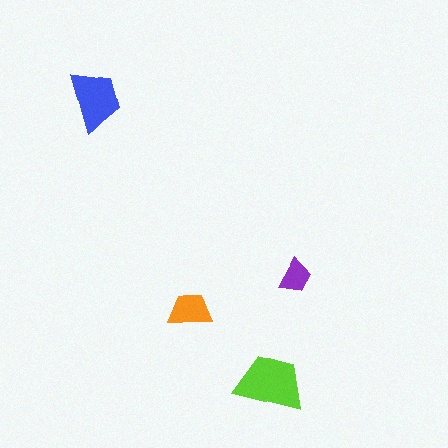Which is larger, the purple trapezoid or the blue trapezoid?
The blue one.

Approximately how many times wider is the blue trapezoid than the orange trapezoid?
About 1.5 times wider.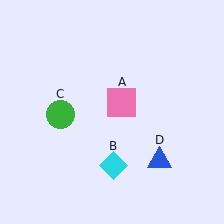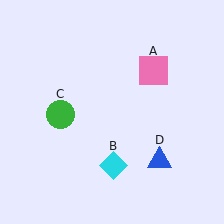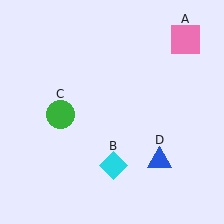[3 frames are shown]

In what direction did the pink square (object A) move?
The pink square (object A) moved up and to the right.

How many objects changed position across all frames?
1 object changed position: pink square (object A).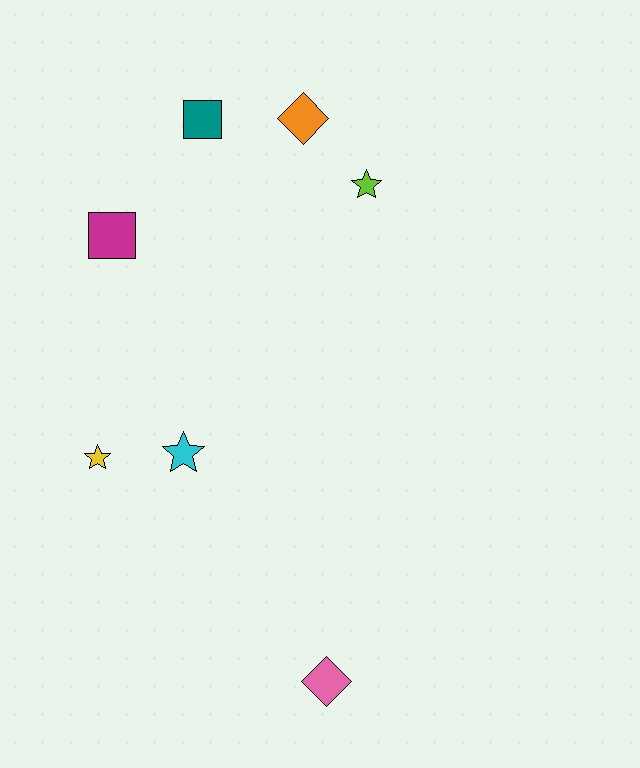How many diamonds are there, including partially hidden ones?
There are 2 diamonds.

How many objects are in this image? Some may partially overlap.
There are 7 objects.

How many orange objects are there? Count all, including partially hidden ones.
There is 1 orange object.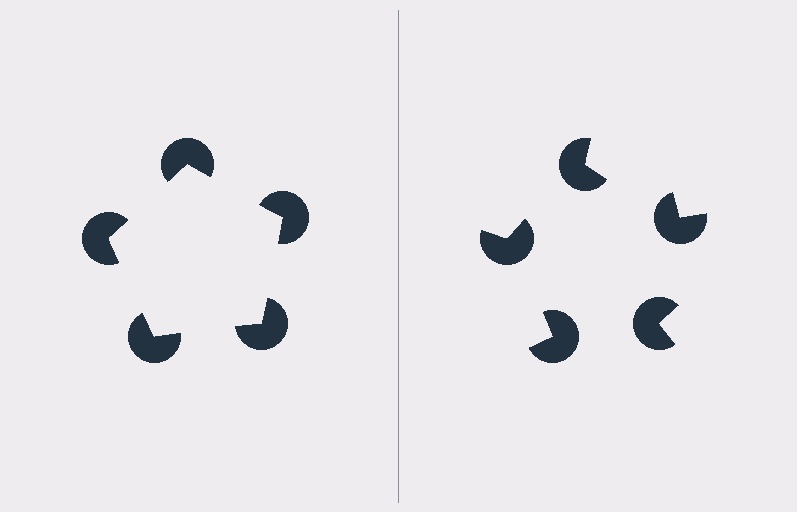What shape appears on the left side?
An illusory pentagon.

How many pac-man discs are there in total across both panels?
10 — 5 on each side.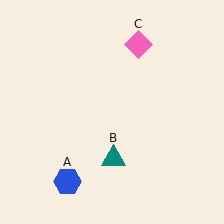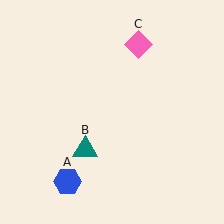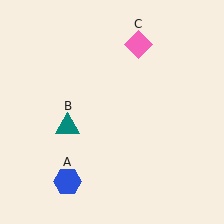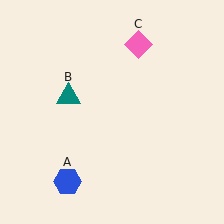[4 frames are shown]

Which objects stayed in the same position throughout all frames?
Blue hexagon (object A) and pink diamond (object C) remained stationary.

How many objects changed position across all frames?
1 object changed position: teal triangle (object B).